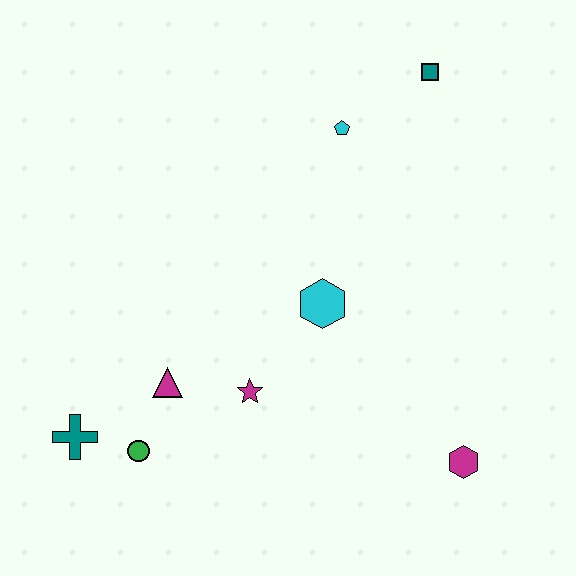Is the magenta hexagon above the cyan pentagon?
No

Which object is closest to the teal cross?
The green circle is closest to the teal cross.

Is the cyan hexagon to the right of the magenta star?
Yes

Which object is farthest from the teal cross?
The teal square is farthest from the teal cross.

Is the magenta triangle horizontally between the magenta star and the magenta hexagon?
No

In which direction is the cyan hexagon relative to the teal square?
The cyan hexagon is below the teal square.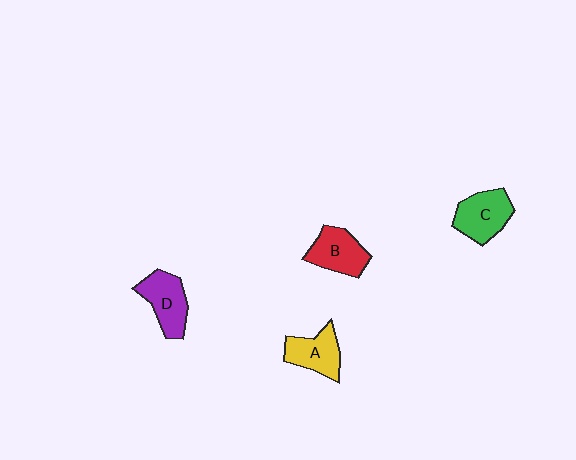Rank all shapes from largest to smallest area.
From largest to smallest: C (green), D (purple), B (red), A (yellow).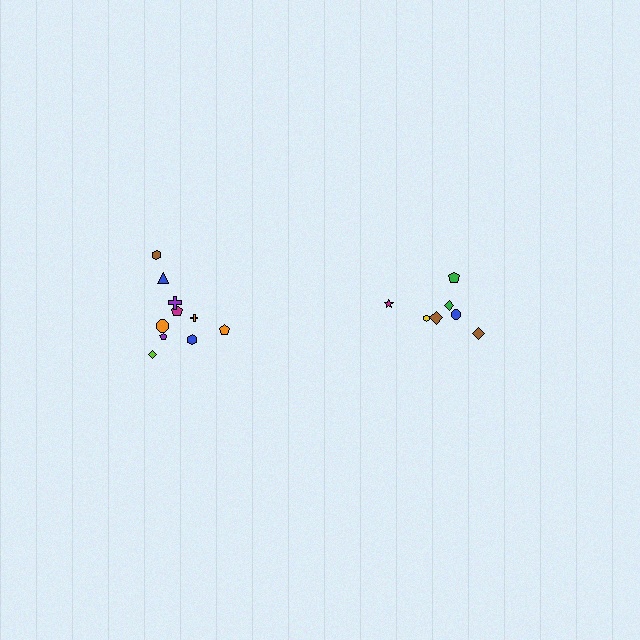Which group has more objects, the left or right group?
The left group.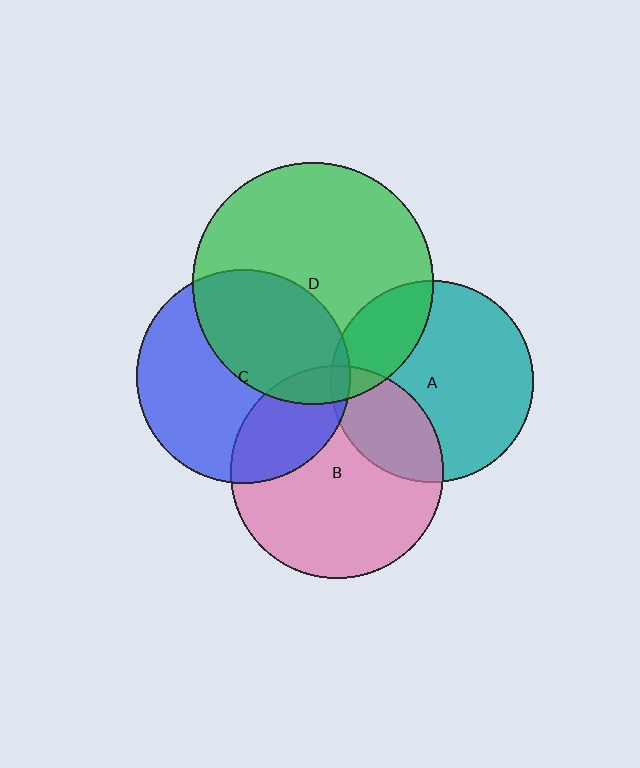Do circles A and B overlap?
Yes.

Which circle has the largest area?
Circle D (green).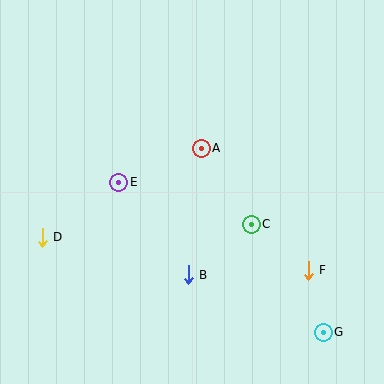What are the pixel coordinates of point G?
Point G is at (323, 333).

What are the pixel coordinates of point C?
Point C is at (251, 224).